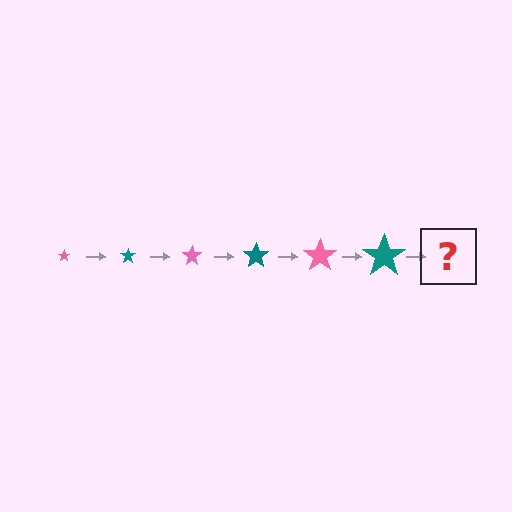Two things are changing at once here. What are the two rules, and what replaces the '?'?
The two rules are that the star grows larger each step and the color cycles through pink and teal. The '?' should be a pink star, larger than the previous one.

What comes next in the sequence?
The next element should be a pink star, larger than the previous one.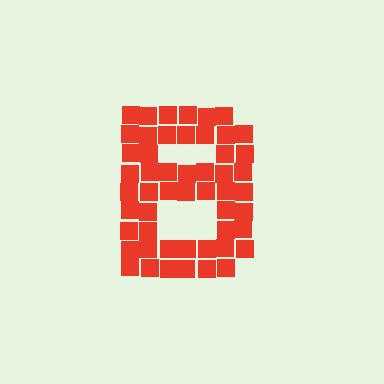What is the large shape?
The large shape is the letter B.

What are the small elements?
The small elements are squares.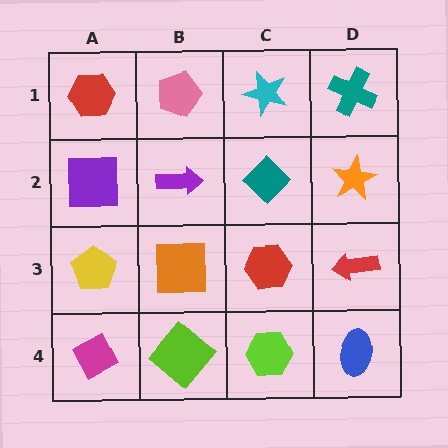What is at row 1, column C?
A cyan star.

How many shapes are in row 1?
4 shapes.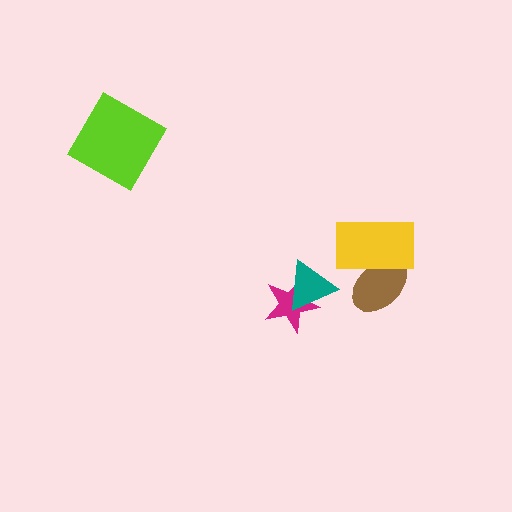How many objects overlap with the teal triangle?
1 object overlaps with the teal triangle.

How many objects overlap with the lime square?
0 objects overlap with the lime square.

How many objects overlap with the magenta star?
1 object overlaps with the magenta star.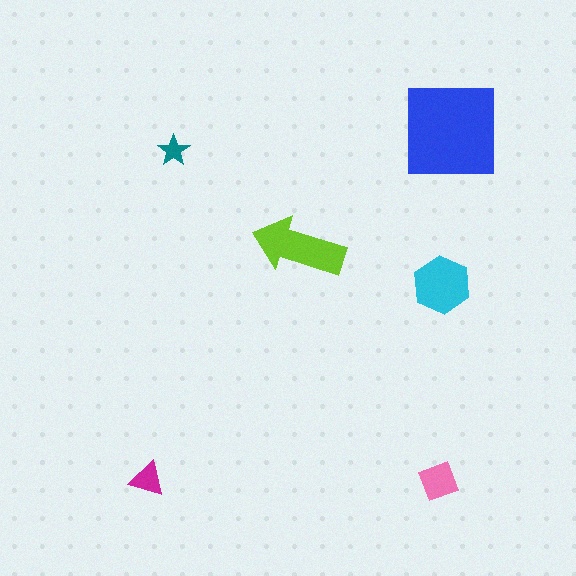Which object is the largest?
The blue square.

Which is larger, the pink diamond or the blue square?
The blue square.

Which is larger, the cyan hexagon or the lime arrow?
The lime arrow.